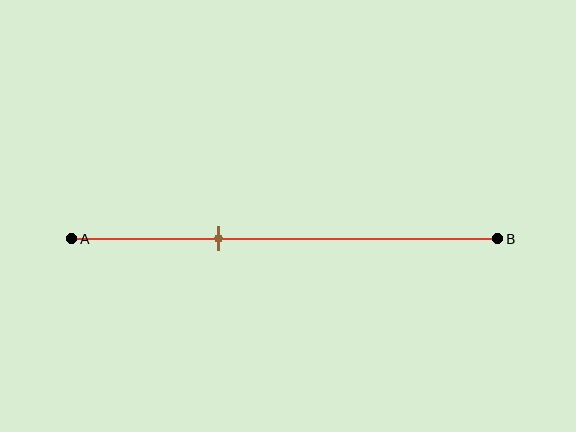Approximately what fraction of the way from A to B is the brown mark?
The brown mark is approximately 35% of the way from A to B.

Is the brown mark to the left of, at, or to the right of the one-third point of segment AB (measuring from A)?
The brown mark is approximately at the one-third point of segment AB.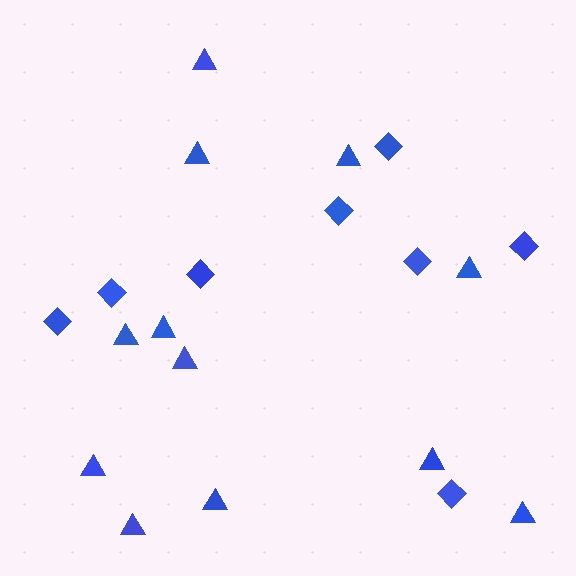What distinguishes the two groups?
There are 2 groups: one group of triangles (12) and one group of diamonds (8).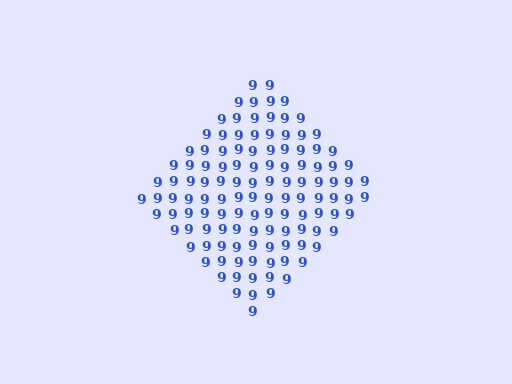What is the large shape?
The large shape is a diamond.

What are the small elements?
The small elements are digit 9's.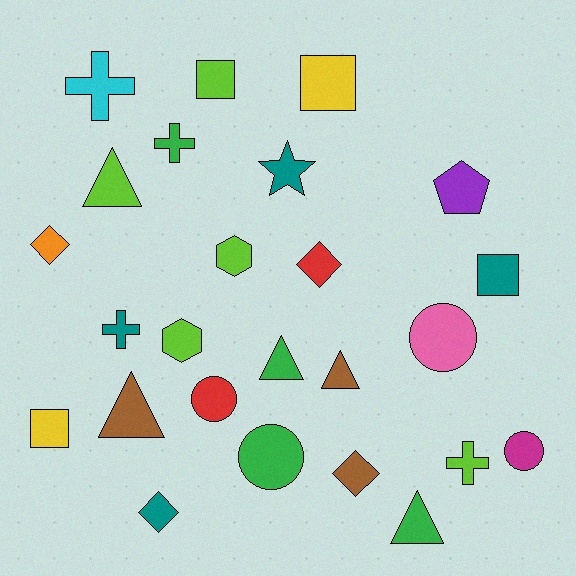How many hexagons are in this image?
There are 2 hexagons.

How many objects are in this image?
There are 25 objects.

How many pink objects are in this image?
There is 1 pink object.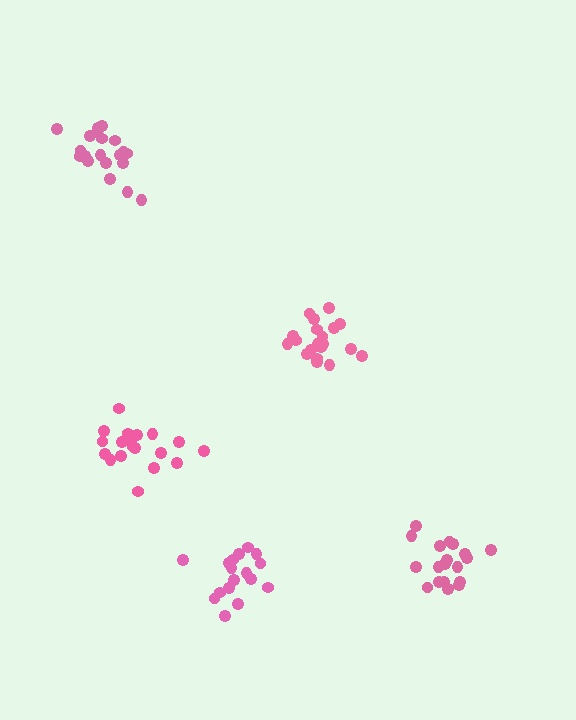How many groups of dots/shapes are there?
There are 5 groups.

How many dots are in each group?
Group 1: 20 dots, Group 2: 21 dots, Group 3: 20 dots, Group 4: 17 dots, Group 5: 19 dots (97 total).